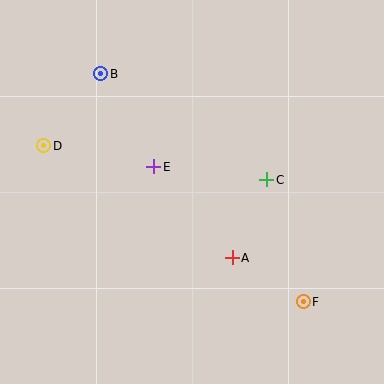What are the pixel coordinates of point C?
Point C is at (267, 180).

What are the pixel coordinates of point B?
Point B is at (101, 74).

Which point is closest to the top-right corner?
Point C is closest to the top-right corner.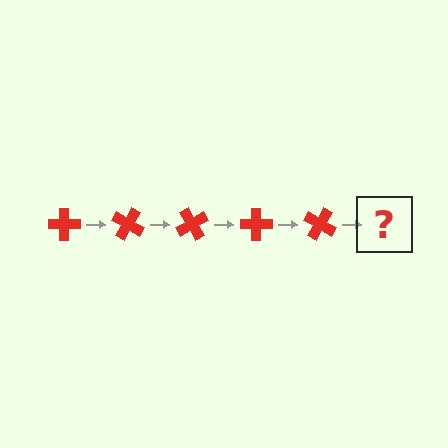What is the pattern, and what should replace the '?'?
The pattern is that the cross rotates 30 degrees each step. The '?' should be a red cross rotated 150 degrees.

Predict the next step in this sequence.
The next step is a red cross rotated 150 degrees.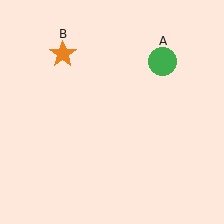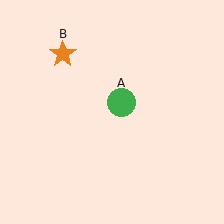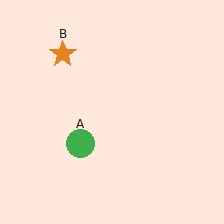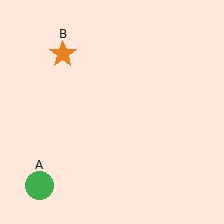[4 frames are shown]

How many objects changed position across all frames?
1 object changed position: green circle (object A).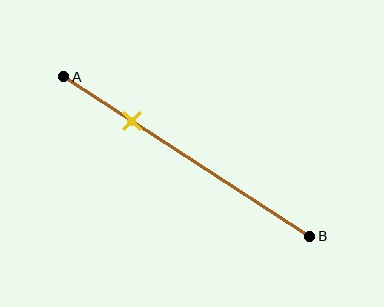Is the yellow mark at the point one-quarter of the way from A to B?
Yes, the mark is approximately at the one-quarter point.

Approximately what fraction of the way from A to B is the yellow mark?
The yellow mark is approximately 30% of the way from A to B.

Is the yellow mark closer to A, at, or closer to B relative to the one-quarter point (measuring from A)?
The yellow mark is approximately at the one-quarter point of segment AB.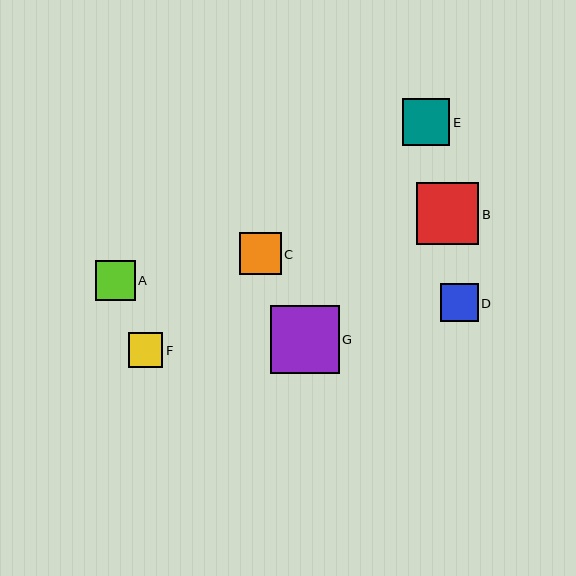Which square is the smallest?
Square F is the smallest with a size of approximately 35 pixels.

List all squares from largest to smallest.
From largest to smallest: G, B, E, C, A, D, F.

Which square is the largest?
Square G is the largest with a size of approximately 68 pixels.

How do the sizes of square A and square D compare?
Square A and square D are approximately the same size.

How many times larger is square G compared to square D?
Square G is approximately 1.8 times the size of square D.